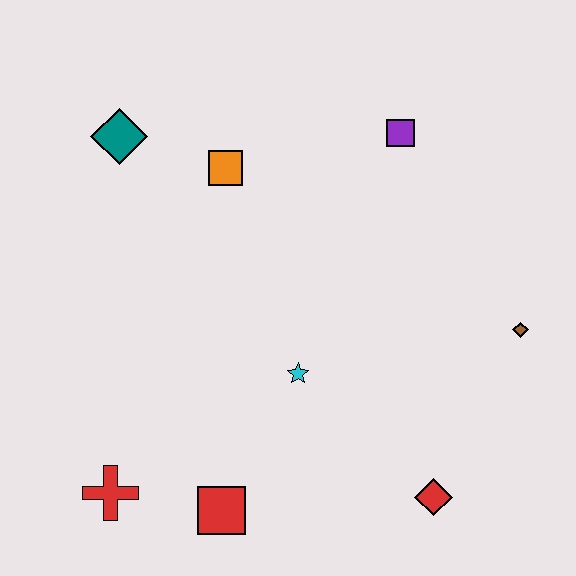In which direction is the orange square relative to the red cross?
The orange square is above the red cross.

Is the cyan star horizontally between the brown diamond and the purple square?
No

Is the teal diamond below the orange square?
No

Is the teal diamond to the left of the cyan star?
Yes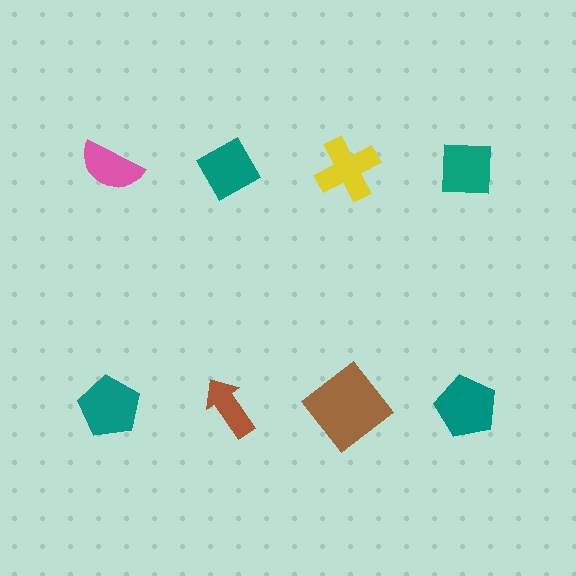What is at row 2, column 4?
A teal pentagon.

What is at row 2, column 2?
A brown arrow.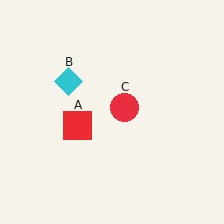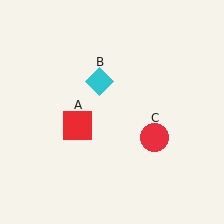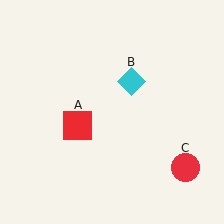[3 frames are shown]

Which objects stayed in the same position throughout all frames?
Red square (object A) remained stationary.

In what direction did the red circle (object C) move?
The red circle (object C) moved down and to the right.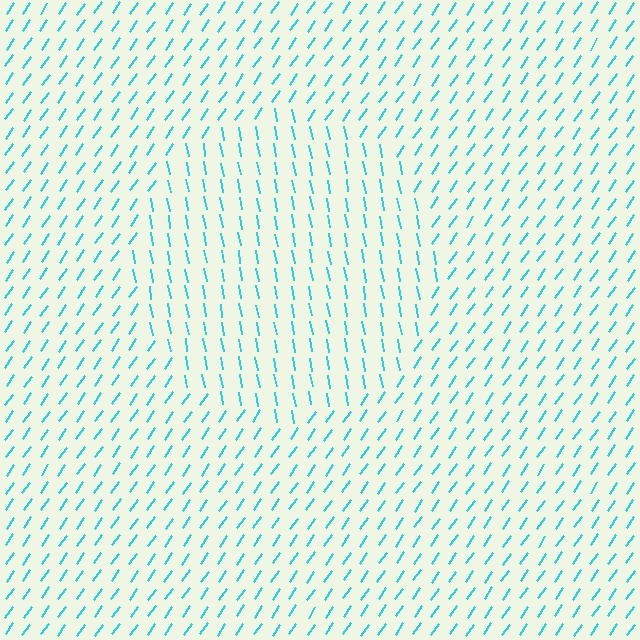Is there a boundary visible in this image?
Yes, there is a texture boundary formed by a change in line orientation.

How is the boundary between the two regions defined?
The boundary is defined purely by a change in line orientation (approximately 45 degrees difference). All lines are the same color and thickness.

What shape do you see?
I see a circle.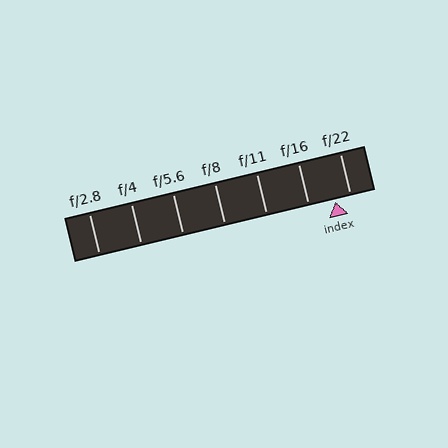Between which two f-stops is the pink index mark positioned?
The index mark is between f/16 and f/22.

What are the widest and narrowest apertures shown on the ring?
The widest aperture shown is f/2.8 and the narrowest is f/22.